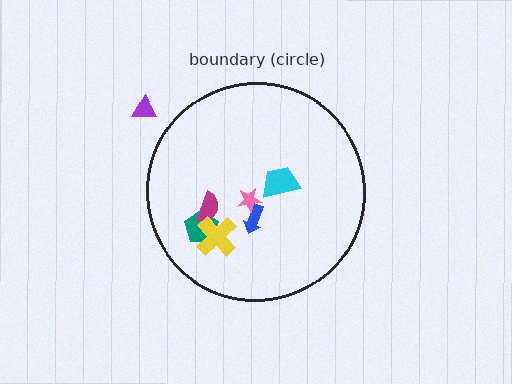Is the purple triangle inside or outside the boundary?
Outside.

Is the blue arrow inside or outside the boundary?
Inside.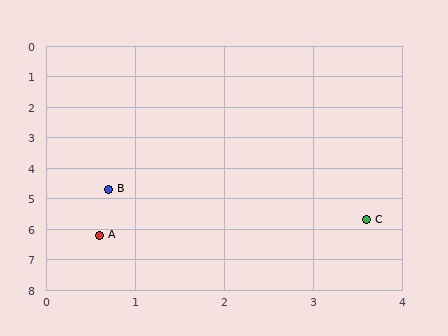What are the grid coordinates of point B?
Point B is at approximately (0.7, 4.7).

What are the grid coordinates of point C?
Point C is at approximately (3.6, 5.7).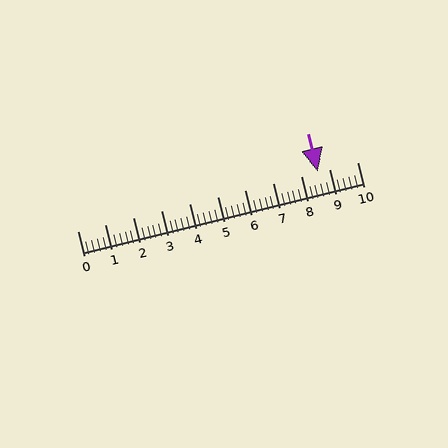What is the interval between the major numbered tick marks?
The major tick marks are spaced 1 units apart.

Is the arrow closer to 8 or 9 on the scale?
The arrow is closer to 9.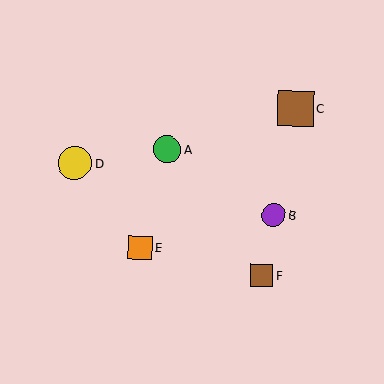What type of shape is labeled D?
Shape D is a yellow circle.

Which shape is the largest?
The brown square (labeled C) is the largest.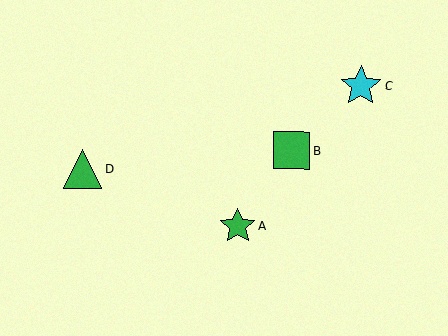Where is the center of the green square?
The center of the green square is at (292, 150).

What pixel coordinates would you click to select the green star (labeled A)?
Click at (237, 226) to select the green star A.